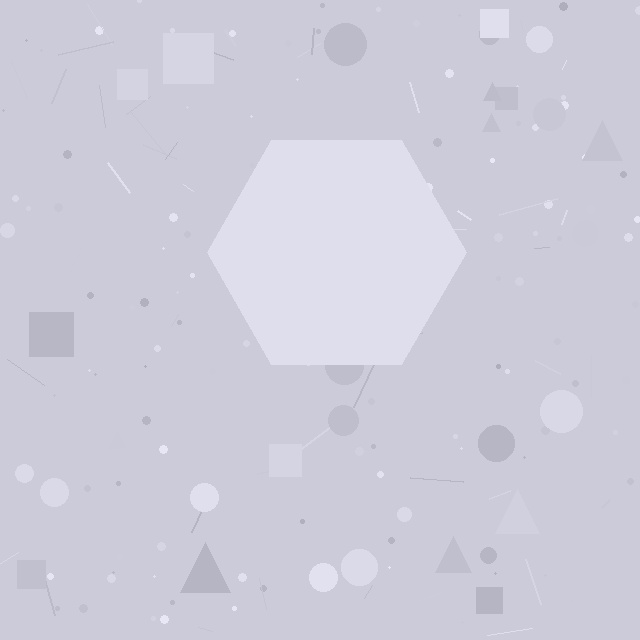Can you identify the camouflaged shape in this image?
The camouflaged shape is a hexagon.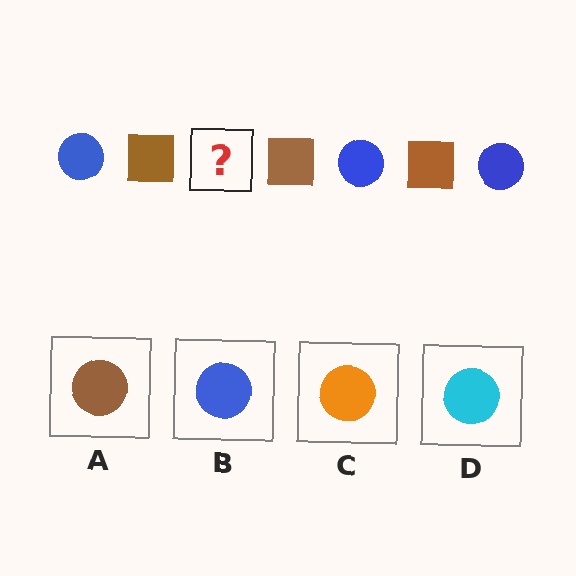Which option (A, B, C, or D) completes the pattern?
B.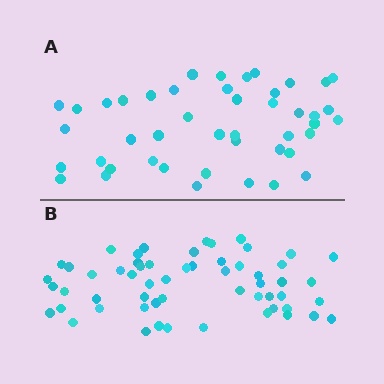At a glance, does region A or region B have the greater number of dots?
Region B (the bottom region) has more dots.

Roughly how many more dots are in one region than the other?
Region B has roughly 12 or so more dots than region A.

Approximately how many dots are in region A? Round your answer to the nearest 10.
About 40 dots. (The exact count is 45, which rounds to 40.)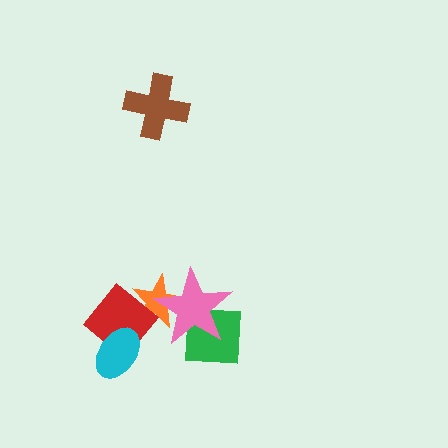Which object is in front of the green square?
The pink star is in front of the green square.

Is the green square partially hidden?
Yes, it is partially covered by another shape.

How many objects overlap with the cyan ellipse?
1 object overlaps with the cyan ellipse.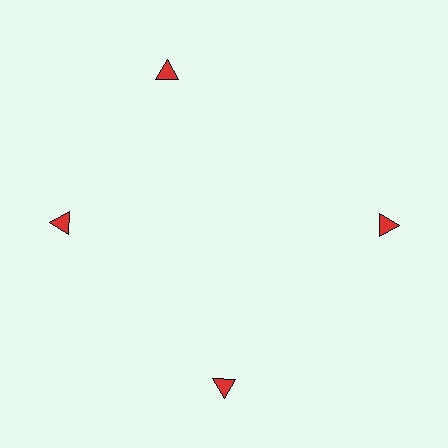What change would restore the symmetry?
The symmetry would be restored by rotating it back into even spacing with its neighbors so that all 4 triangles sit at equal angles and equal distance from the center.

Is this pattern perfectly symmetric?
No. The 4 red triangles are arranged in a ring, but one element near the 12 o'clock position is rotated out of alignment along the ring, breaking the 4-fold rotational symmetry.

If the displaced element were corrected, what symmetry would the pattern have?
It would have 4-fold rotational symmetry — the pattern would map onto itself every 90 degrees.